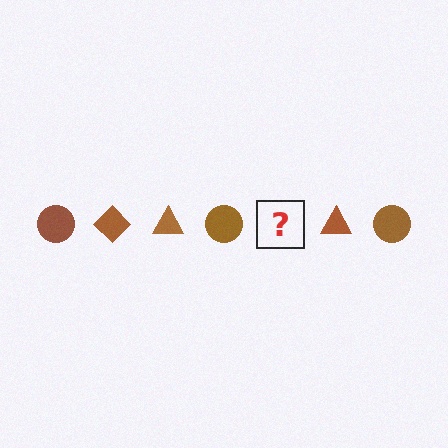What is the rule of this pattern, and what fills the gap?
The rule is that the pattern cycles through circle, diamond, triangle shapes in brown. The gap should be filled with a brown diamond.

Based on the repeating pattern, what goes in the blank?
The blank should be a brown diamond.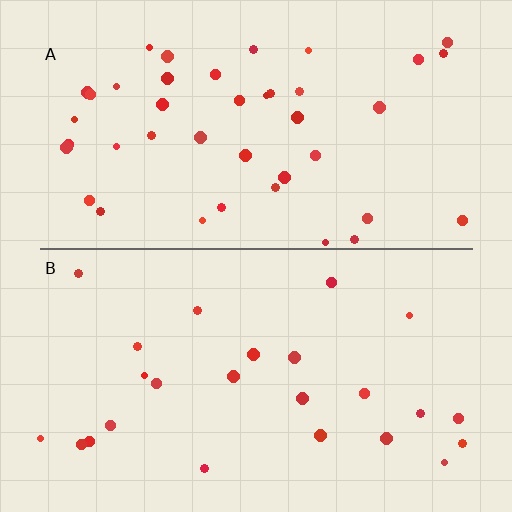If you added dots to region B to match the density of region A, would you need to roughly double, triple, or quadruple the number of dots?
Approximately double.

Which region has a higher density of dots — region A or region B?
A (the top).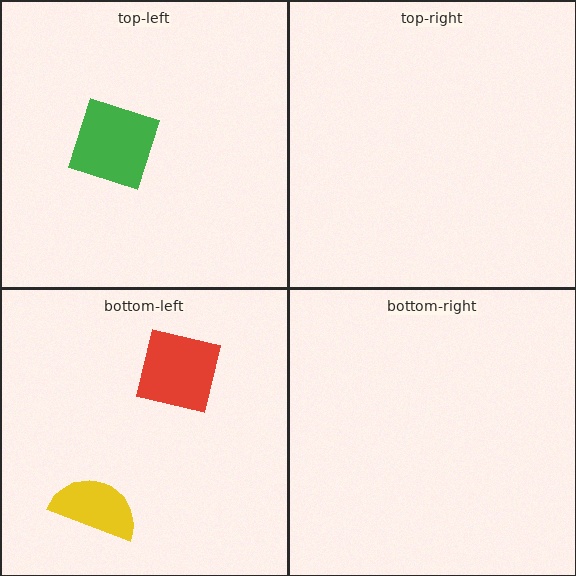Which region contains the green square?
The top-left region.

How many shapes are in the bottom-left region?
2.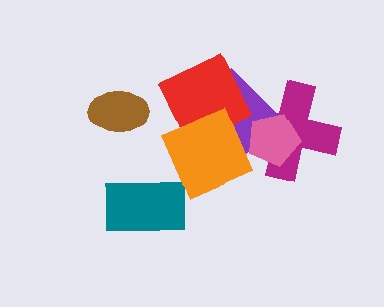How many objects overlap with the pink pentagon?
2 objects overlap with the pink pentagon.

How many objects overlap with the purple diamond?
4 objects overlap with the purple diamond.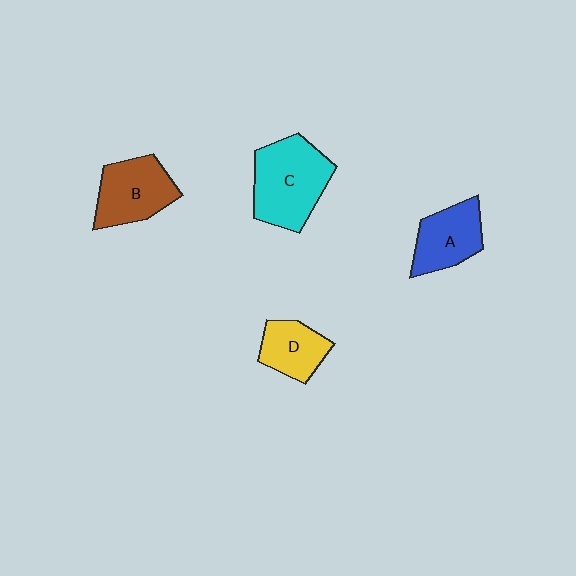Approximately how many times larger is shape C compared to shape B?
Approximately 1.3 times.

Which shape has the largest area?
Shape C (cyan).